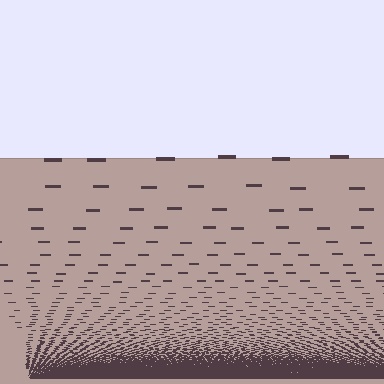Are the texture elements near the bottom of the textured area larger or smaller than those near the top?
Smaller. The gradient is inverted — elements near the bottom are smaller and denser.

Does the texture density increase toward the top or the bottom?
Density increases toward the bottom.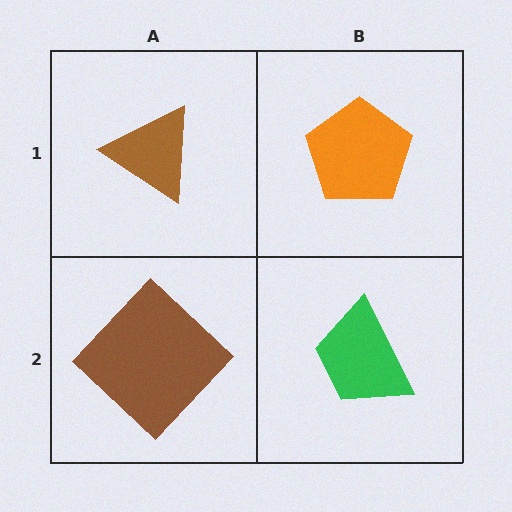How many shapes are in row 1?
2 shapes.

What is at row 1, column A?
A brown triangle.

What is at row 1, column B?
An orange pentagon.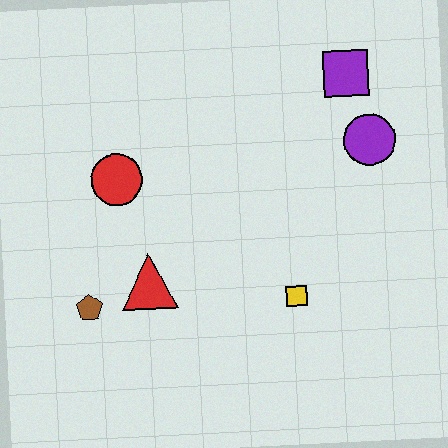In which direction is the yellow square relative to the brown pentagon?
The yellow square is to the right of the brown pentagon.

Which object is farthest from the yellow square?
The purple square is farthest from the yellow square.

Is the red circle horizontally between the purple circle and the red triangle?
No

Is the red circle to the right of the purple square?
No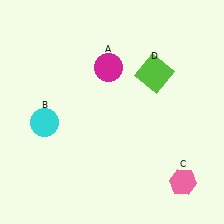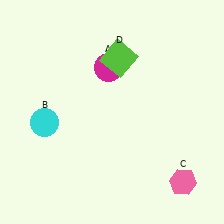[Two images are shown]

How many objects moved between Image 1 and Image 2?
1 object moved between the two images.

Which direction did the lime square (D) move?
The lime square (D) moved left.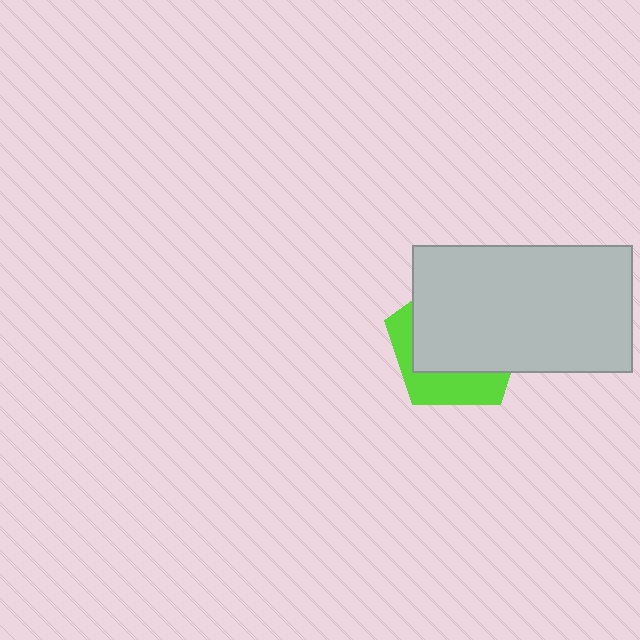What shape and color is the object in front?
The object in front is a light gray rectangle.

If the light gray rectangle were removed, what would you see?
You would see the complete lime pentagon.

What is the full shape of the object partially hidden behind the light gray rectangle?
The partially hidden object is a lime pentagon.